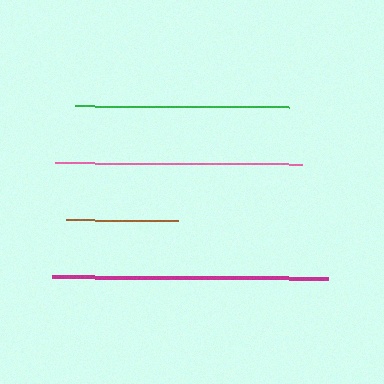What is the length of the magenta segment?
The magenta segment is approximately 276 pixels long.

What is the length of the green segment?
The green segment is approximately 214 pixels long.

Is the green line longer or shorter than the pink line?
The pink line is longer than the green line.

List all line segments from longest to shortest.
From longest to shortest: magenta, pink, green, brown.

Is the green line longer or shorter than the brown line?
The green line is longer than the brown line.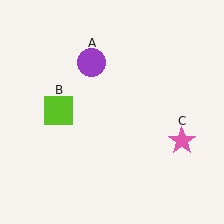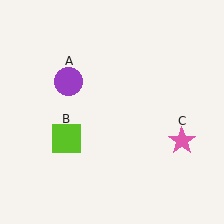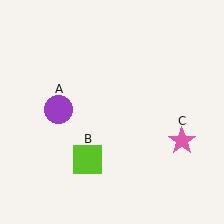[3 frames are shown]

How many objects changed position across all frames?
2 objects changed position: purple circle (object A), lime square (object B).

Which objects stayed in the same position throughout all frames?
Pink star (object C) remained stationary.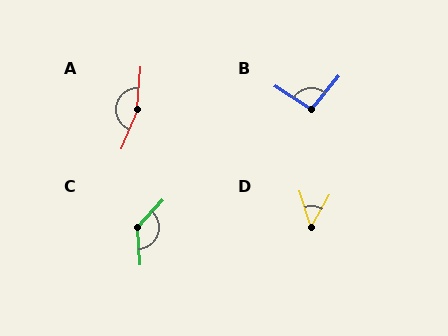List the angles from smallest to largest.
D (47°), B (96°), C (133°), A (162°).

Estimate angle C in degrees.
Approximately 133 degrees.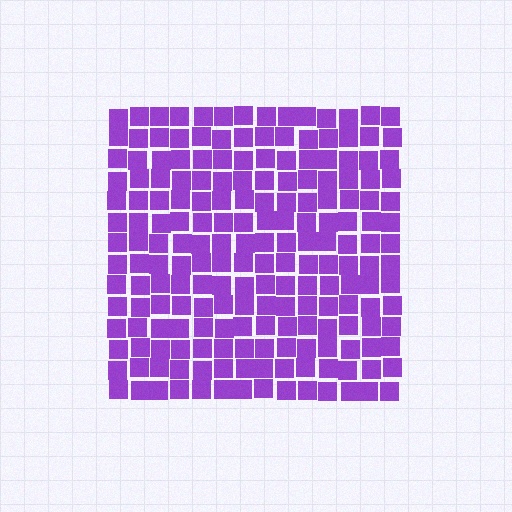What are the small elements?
The small elements are squares.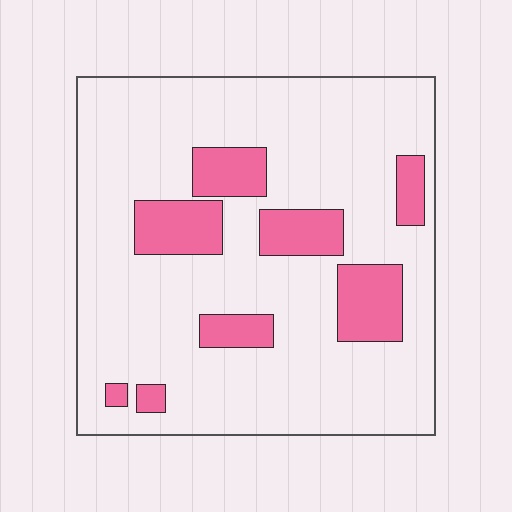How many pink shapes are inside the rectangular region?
8.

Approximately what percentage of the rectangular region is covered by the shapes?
Approximately 20%.